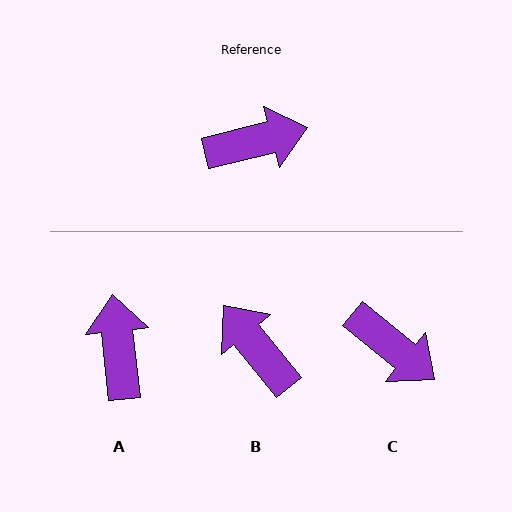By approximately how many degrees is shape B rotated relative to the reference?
Approximately 114 degrees counter-clockwise.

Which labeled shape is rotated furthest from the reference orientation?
B, about 114 degrees away.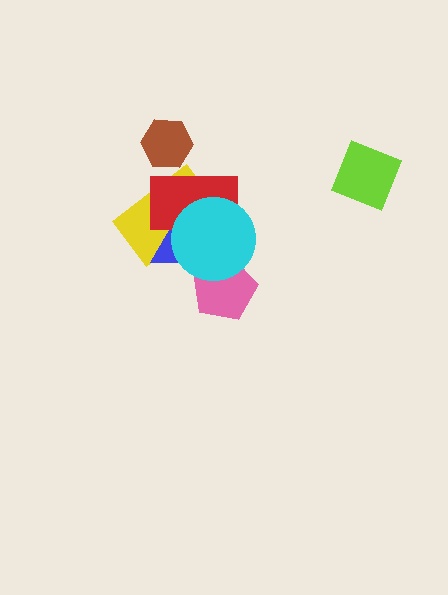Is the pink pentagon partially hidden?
Yes, it is partially covered by another shape.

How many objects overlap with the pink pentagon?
2 objects overlap with the pink pentagon.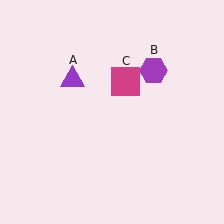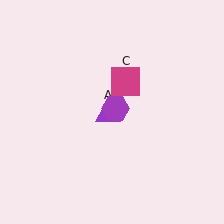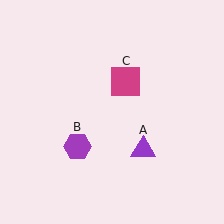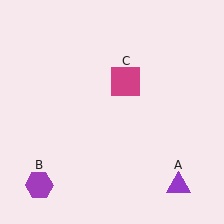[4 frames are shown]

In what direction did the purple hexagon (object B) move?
The purple hexagon (object B) moved down and to the left.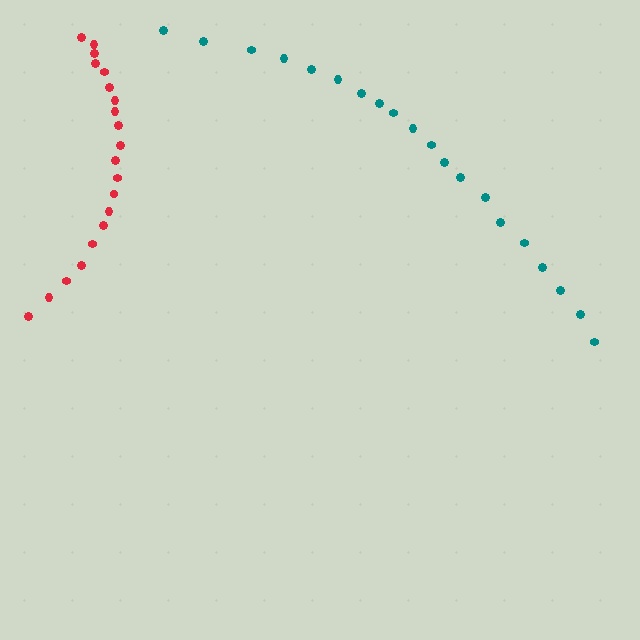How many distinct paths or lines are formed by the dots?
There are 2 distinct paths.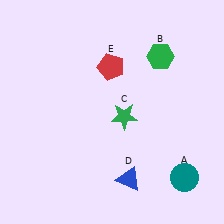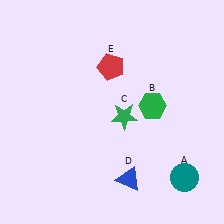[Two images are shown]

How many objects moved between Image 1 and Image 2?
1 object moved between the two images.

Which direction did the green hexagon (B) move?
The green hexagon (B) moved down.